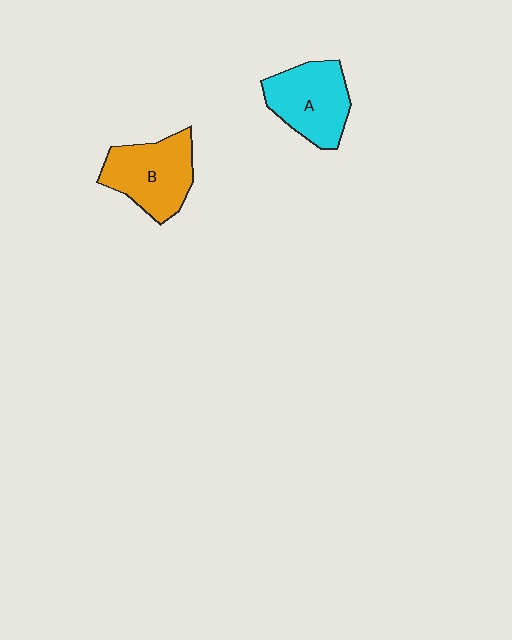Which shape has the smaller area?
Shape A (cyan).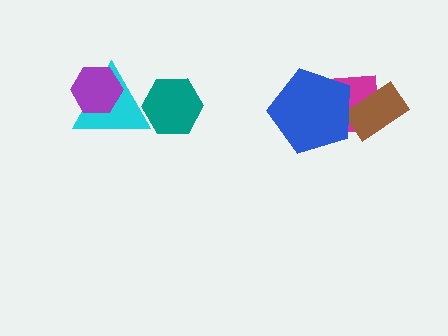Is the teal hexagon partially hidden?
Yes, it is partially covered by another shape.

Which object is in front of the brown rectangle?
The blue pentagon is in front of the brown rectangle.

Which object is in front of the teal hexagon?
The cyan triangle is in front of the teal hexagon.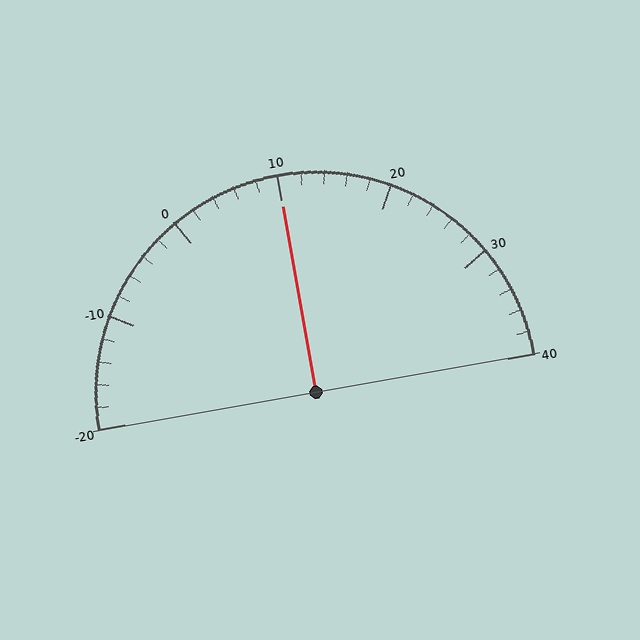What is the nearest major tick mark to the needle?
The nearest major tick mark is 10.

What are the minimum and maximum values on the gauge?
The gauge ranges from -20 to 40.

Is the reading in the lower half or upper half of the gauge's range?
The reading is in the upper half of the range (-20 to 40).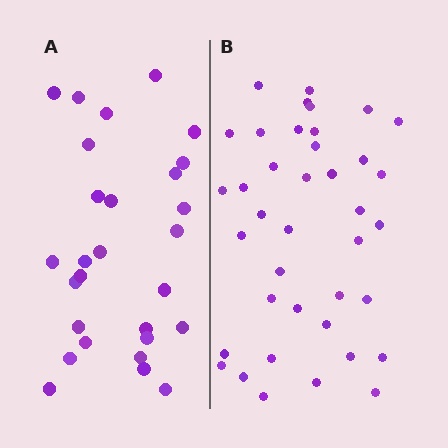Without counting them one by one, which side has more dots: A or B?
Region B (the right region) has more dots.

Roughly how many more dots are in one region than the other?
Region B has roughly 12 or so more dots than region A.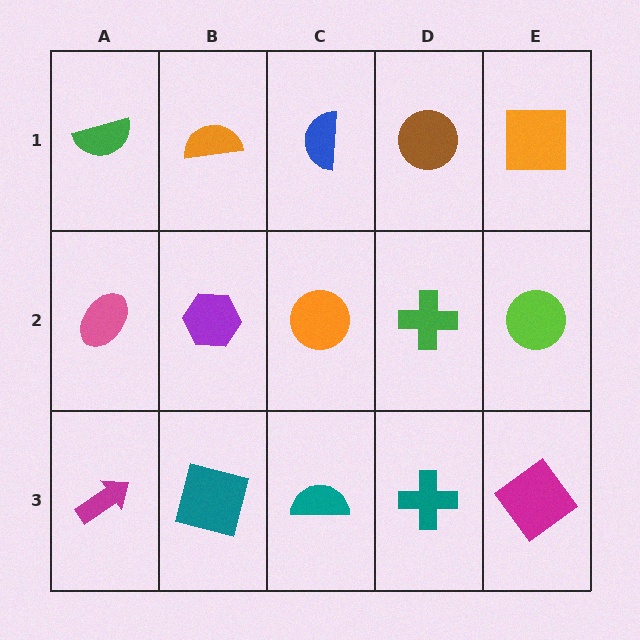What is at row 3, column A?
A magenta arrow.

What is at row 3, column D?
A teal cross.